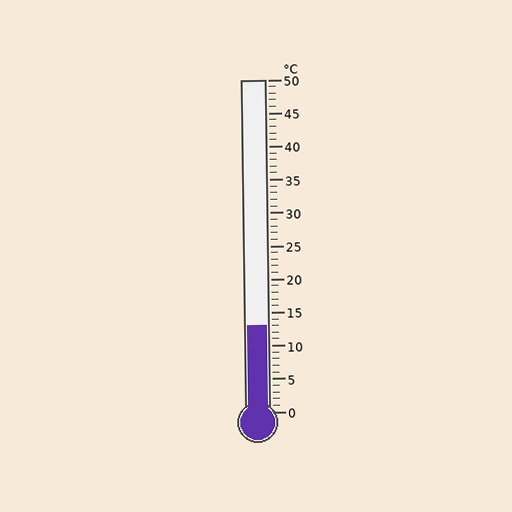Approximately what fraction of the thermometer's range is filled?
The thermometer is filled to approximately 25% of its range.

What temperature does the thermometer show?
The thermometer shows approximately 13°C.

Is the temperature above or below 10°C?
The temperature is above 10°C.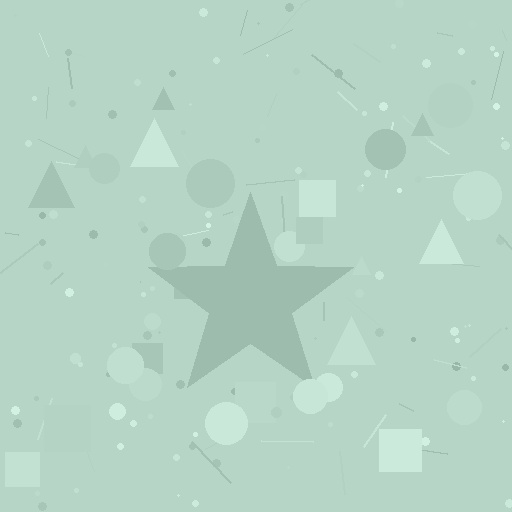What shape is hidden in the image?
A star is hidden in the image.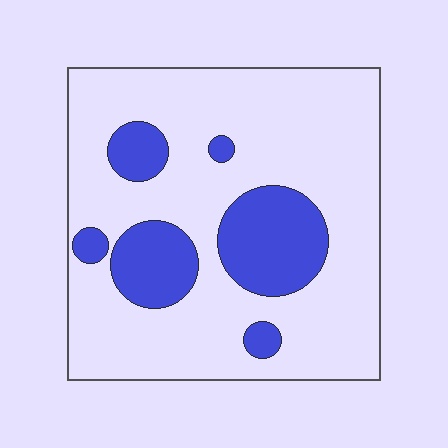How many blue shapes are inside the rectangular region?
6.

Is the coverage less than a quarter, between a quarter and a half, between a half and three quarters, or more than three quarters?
Less than a quarter.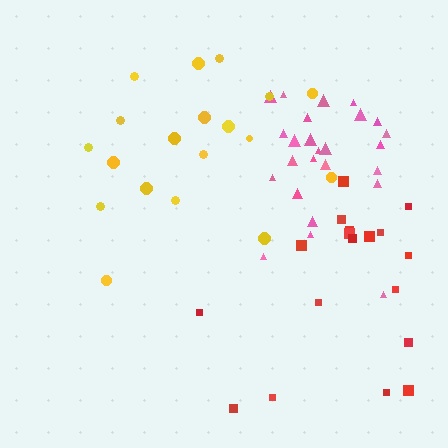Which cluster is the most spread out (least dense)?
Red.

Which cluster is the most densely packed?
Pink.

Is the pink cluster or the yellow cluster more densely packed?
Pink.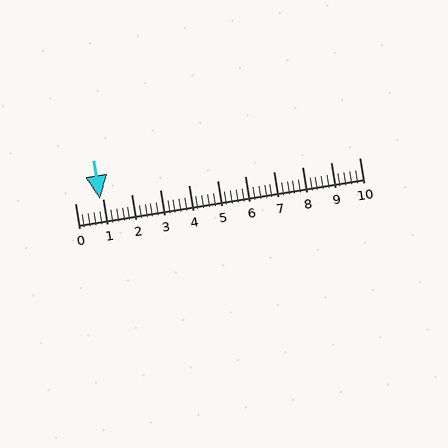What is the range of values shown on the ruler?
The ruler shows values from 0 to 10.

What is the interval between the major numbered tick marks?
The major tick marks are spaced 1 units apart.